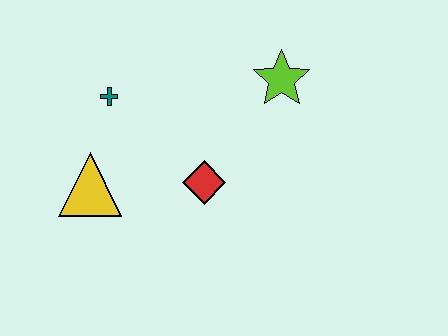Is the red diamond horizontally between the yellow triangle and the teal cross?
No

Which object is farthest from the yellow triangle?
The lime star is farthest from the yellow triangle.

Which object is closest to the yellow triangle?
The teal cross is closest to the yellow triangle.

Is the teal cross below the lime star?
Yes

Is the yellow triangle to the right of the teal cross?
No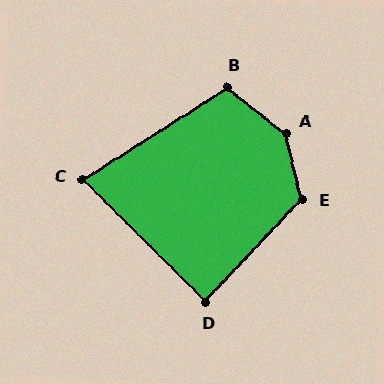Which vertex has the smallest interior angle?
C, at approximately 77 degrees.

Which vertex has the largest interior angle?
A, at approximately 142 degrees.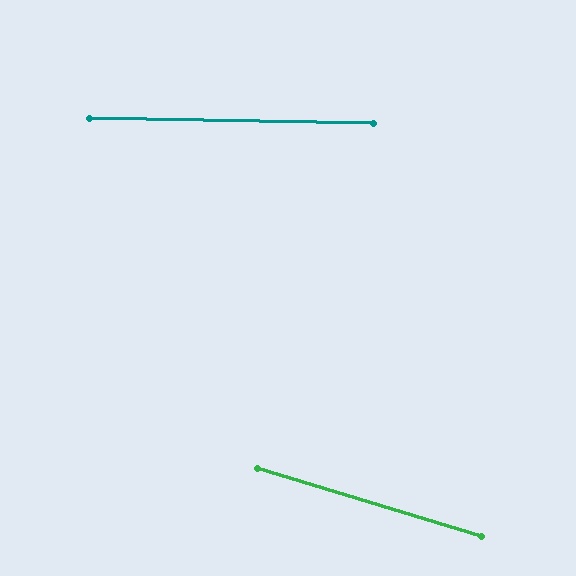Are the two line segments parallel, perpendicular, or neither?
Neither parallel nor perpendicular — they differ by about 16°.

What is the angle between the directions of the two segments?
Approximately 16 degrees.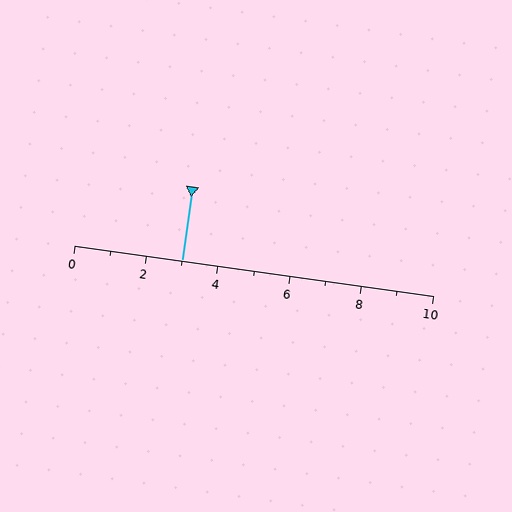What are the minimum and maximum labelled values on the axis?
The axis runs from 0 to 10.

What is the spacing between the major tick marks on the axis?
The major ticks are spaced 2 apart.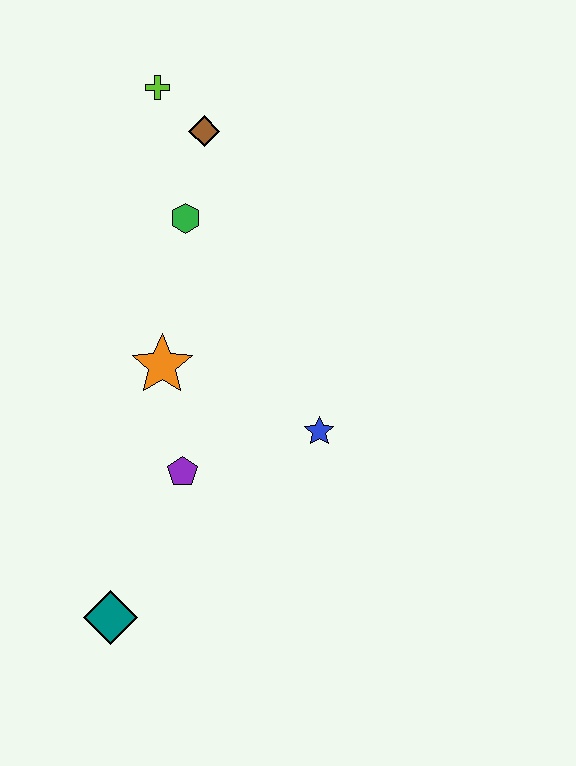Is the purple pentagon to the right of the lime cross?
Yes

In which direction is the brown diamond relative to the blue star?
The brown diamond is above the blue star.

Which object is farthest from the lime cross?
The teal diamond is farthest from the lime cross.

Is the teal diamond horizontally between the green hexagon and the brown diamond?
No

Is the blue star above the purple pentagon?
Yes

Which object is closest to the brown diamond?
The lime cross is closest to the brown diamond.